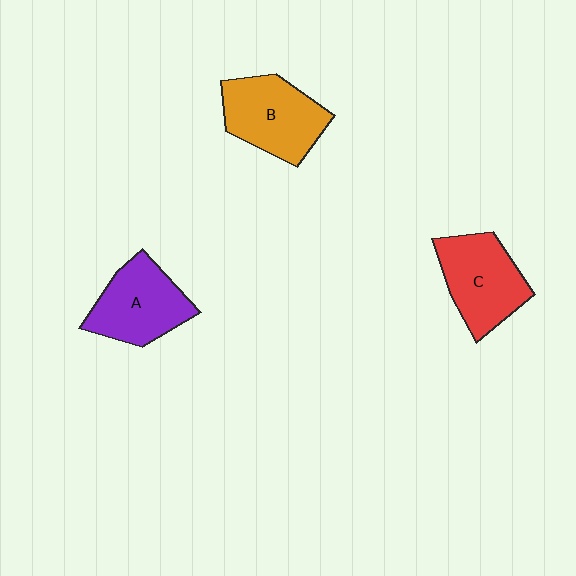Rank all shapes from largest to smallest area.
From largest to smallest: B (orange), C (red), A (purple).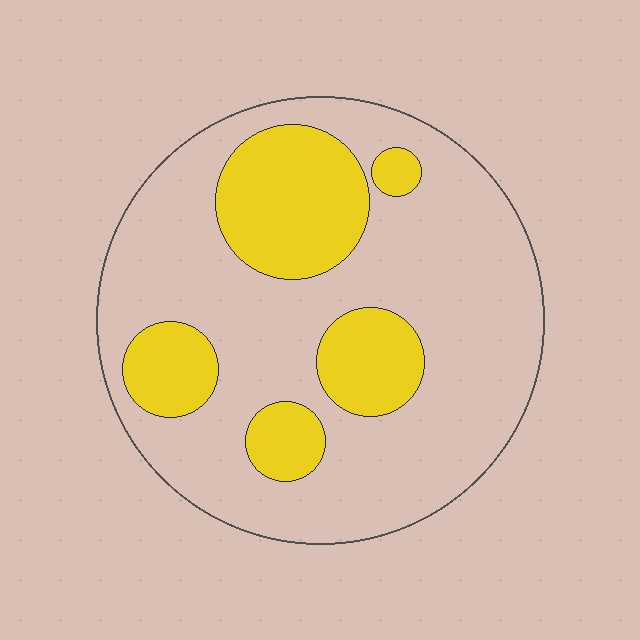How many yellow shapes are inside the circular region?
5.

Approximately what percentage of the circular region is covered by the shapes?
Approximately 25%.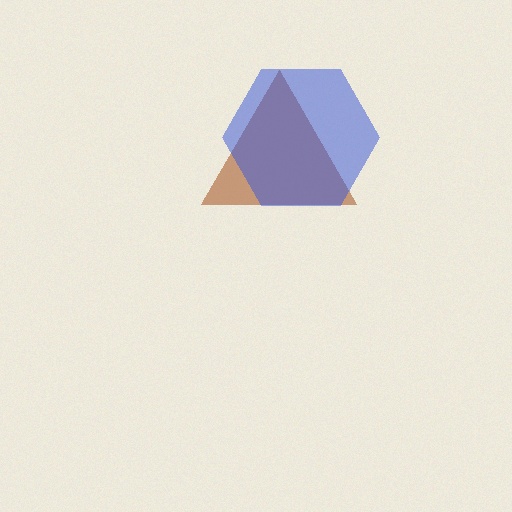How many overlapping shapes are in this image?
There are 2 overlapping shapes in the image.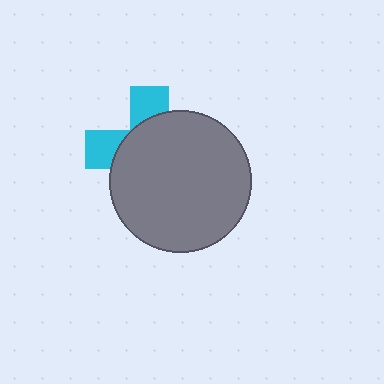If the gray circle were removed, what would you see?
You would see the complete cyan cross.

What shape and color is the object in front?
The object in front is a gray circle.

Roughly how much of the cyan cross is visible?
A small part of it is visible (roughly 30%).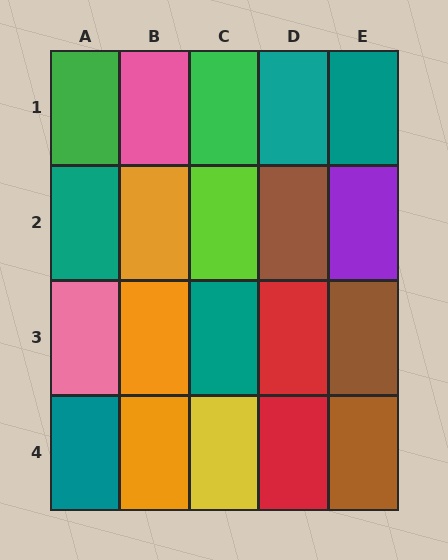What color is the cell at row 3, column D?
Red.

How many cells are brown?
3 cells are brown.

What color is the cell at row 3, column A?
Pink.